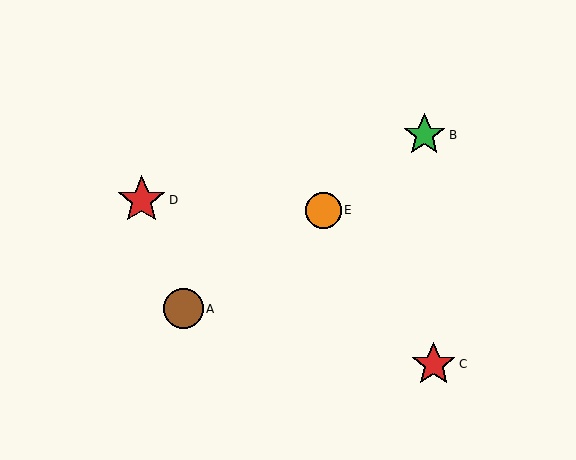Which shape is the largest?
The red star (labeled D) is the largest.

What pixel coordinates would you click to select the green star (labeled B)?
Click at (424, 135) to select the green star B.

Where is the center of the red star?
The center of the red star is at (142, 200).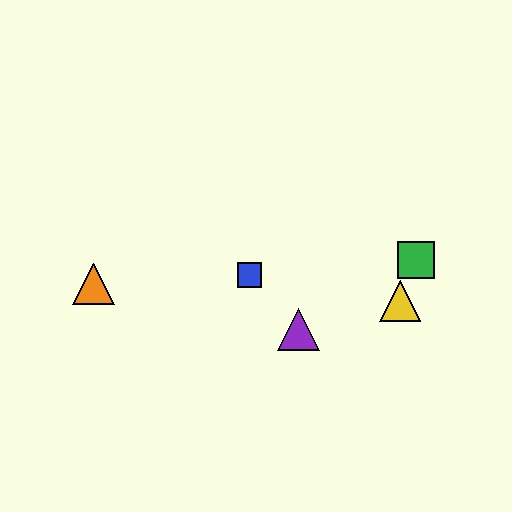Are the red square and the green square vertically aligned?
No, the red square is at x≈249 and the green square is at x≈416.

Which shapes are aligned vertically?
The red square, the blue square are aligned vertically.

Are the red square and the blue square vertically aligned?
Yes, both are at x≈249.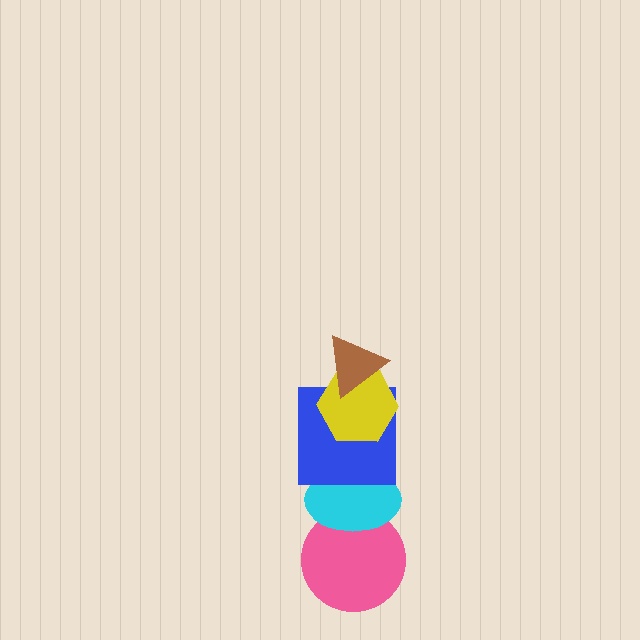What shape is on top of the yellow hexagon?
The brown triangle is on top of the yellow hexagon.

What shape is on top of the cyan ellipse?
The blue square is on top of the cyan ellipse.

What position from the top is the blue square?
The blue square is 3rd from the top.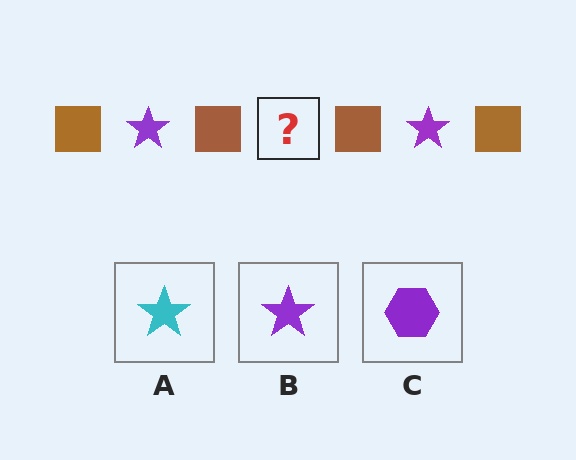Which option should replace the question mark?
Option B.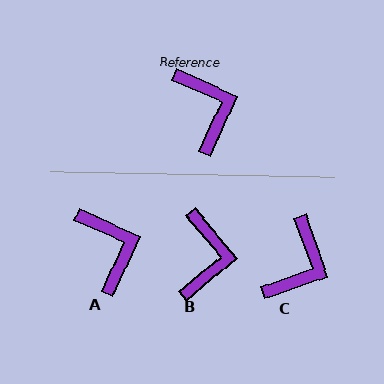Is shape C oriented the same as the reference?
No, it is off by about 46 degrees.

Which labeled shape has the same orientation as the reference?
A.